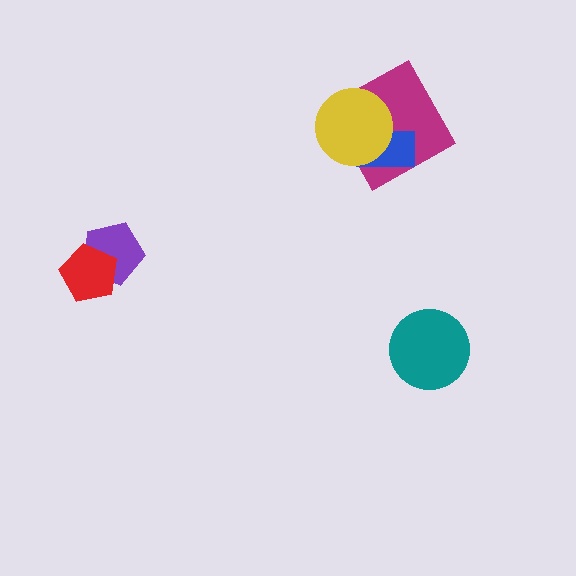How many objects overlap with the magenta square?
2 objects overlap with the magenta square.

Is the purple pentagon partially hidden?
Yes, it is partially covered by another shape.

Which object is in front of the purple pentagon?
The red pentagon is in front of the purple pentagon.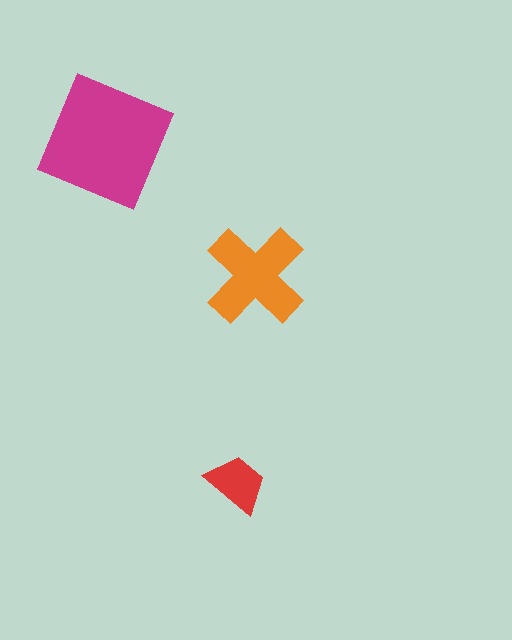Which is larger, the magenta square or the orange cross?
The magenta square.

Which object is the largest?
The magenta square.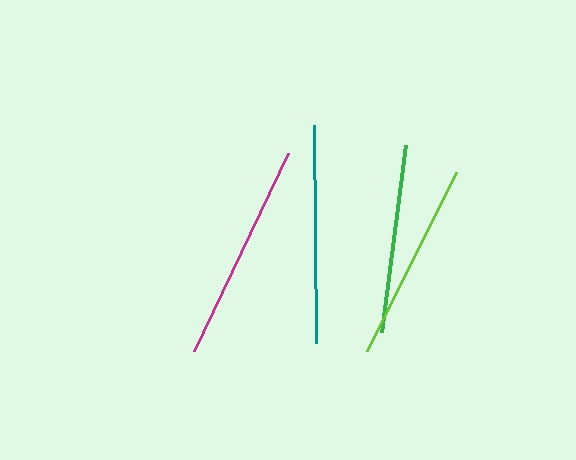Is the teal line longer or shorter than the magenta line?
The magenta line is longer than the teal line.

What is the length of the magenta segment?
The magenta segment is approximately 219 pixels long.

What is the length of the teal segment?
The teal segment is approximately 219 pixels long.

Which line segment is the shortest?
The green line is the shortest at approximately 188 pixels.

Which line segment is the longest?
The magenta line is the longest at approximately 219 pixels.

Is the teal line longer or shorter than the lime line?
The teal line is longer than the lime line.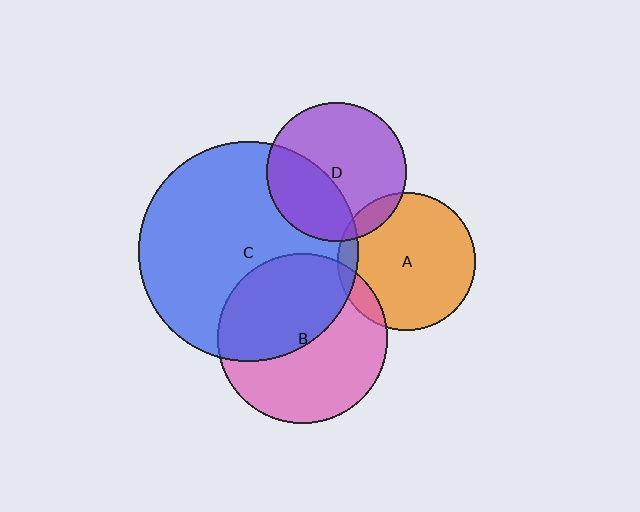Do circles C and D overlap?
Yes.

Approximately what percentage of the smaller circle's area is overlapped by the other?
Approximately 35%.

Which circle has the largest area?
Circle C (blue).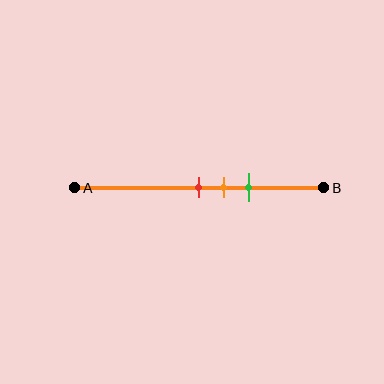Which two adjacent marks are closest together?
The red and orange marks are the closest adjacent pair.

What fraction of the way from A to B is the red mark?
The red mark is approximately 50% (0.5) of the way from A to B.